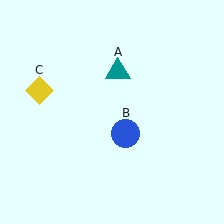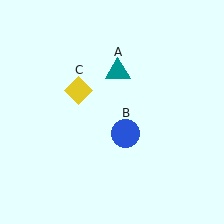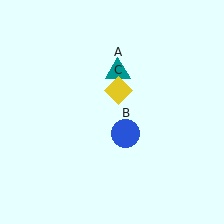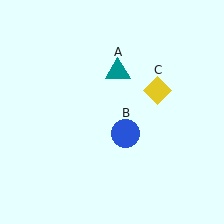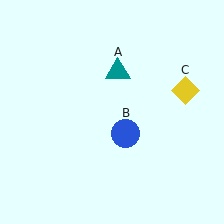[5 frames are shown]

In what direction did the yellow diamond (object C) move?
The yellow diamond (object C) moved right.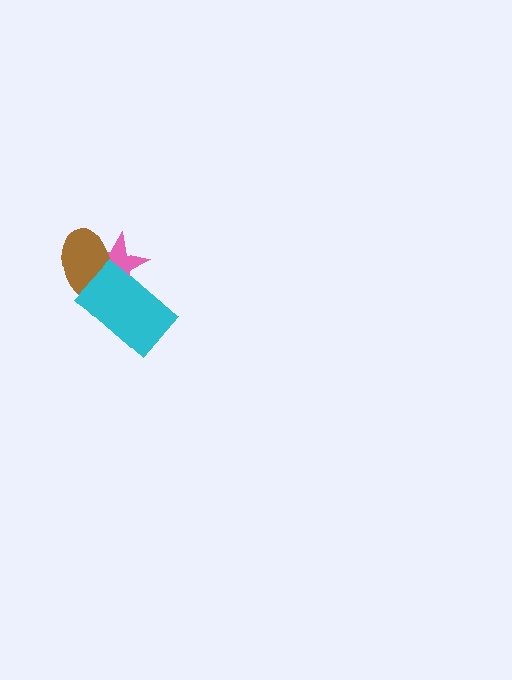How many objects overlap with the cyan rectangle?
2 objects overlap with the cyan rectangle.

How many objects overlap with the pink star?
2 objects overlap with the pink star.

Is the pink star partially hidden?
Yes, it is partially covered by another shape.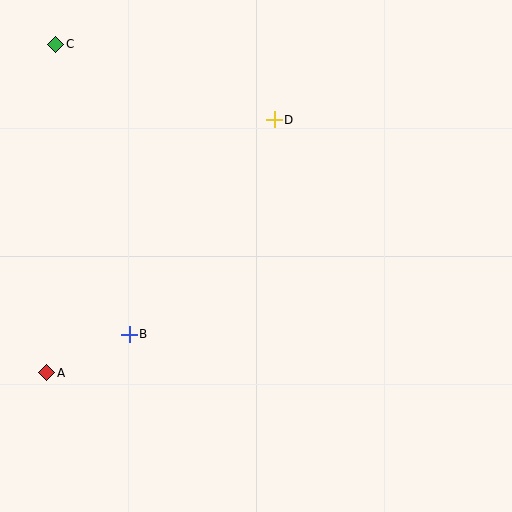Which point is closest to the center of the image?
Point D at (274, 120) is closest to the center.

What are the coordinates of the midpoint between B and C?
The midpoint between B and C is at (92, 189).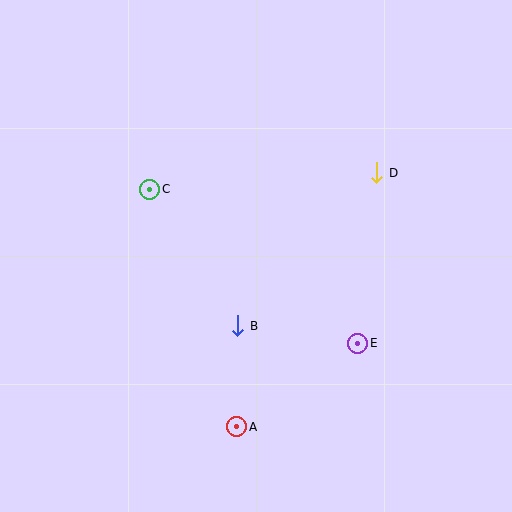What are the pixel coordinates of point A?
Point A is at (237, 427).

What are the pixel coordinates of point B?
Point B is at (238, 326).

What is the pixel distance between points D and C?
The distance between D and C is 227 pixels.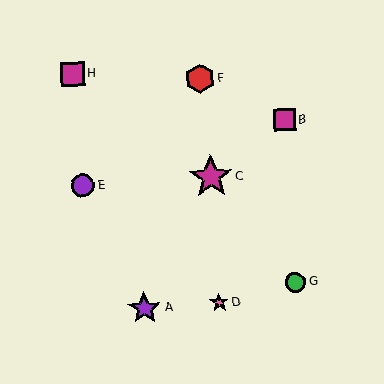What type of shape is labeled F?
Shape F is a red hexagon.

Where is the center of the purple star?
The center of the purple star is at (145, 308).